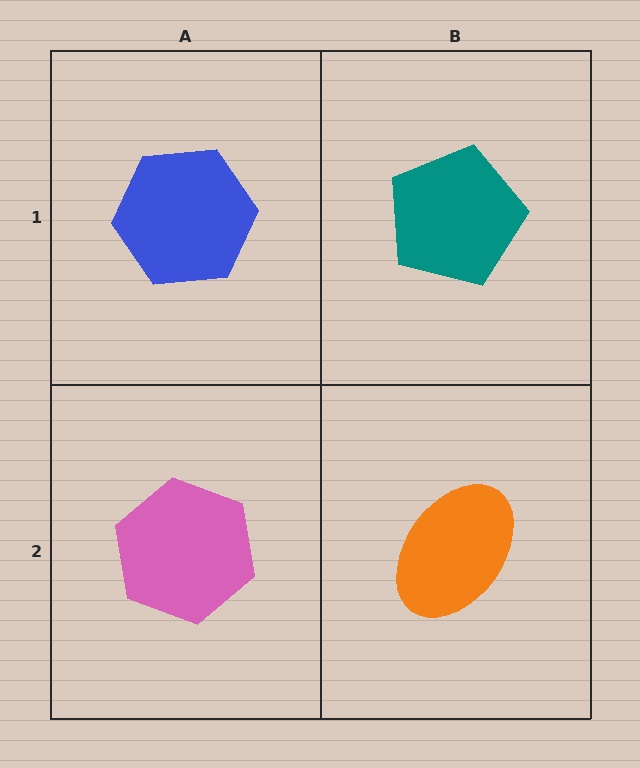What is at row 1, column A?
A blue hexagon.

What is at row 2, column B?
An orange ellipse.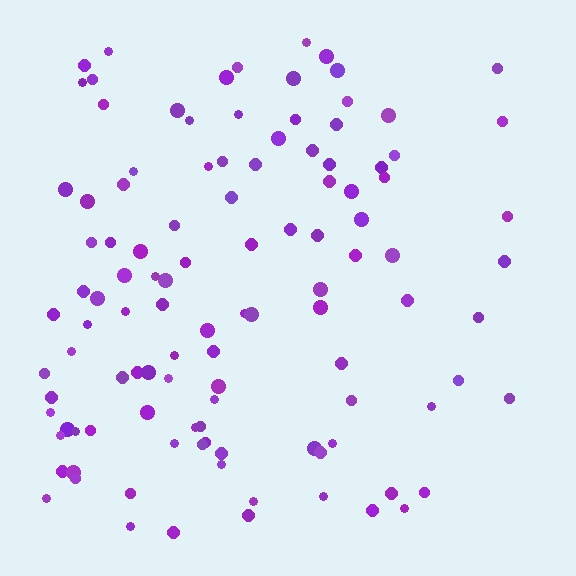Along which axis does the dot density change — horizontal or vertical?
Horizontal.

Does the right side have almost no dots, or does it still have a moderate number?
Still a moderate number, just noticeably fewer than the left.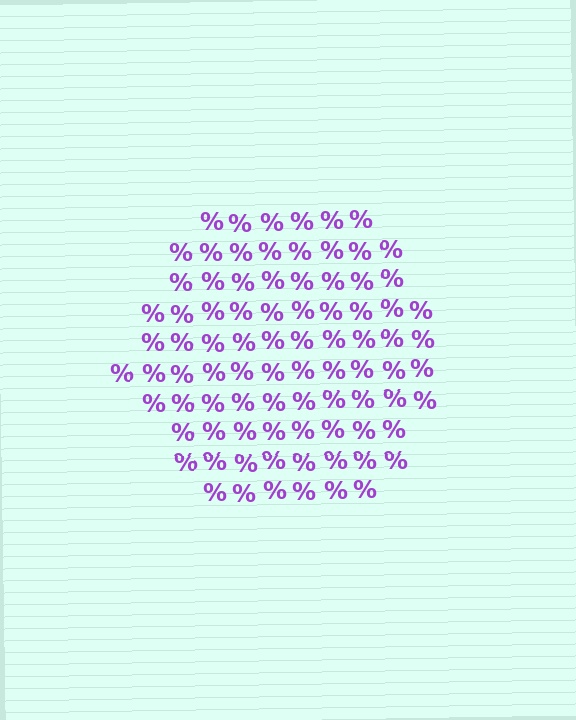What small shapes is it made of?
It is made of small percent signs.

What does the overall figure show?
The overall figure shows a hexagon.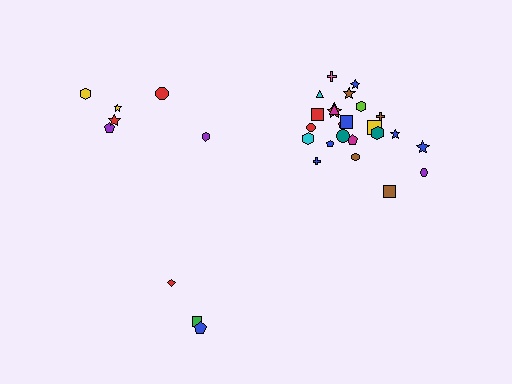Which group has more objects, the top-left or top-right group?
The top-right group.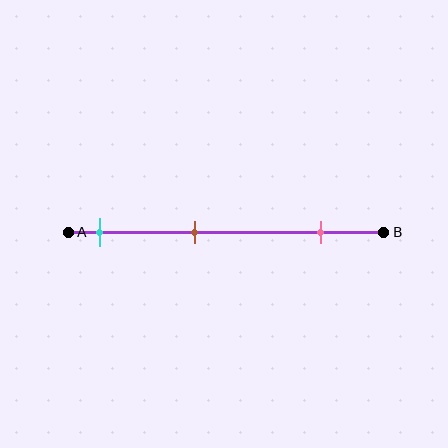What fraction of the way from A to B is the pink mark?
The pink mark is approximately 80% (0.8) of the way from A to B.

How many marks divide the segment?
There are 3 marks dividing the segment.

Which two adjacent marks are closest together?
The cyan and brown marks are the closest adjacent pair.